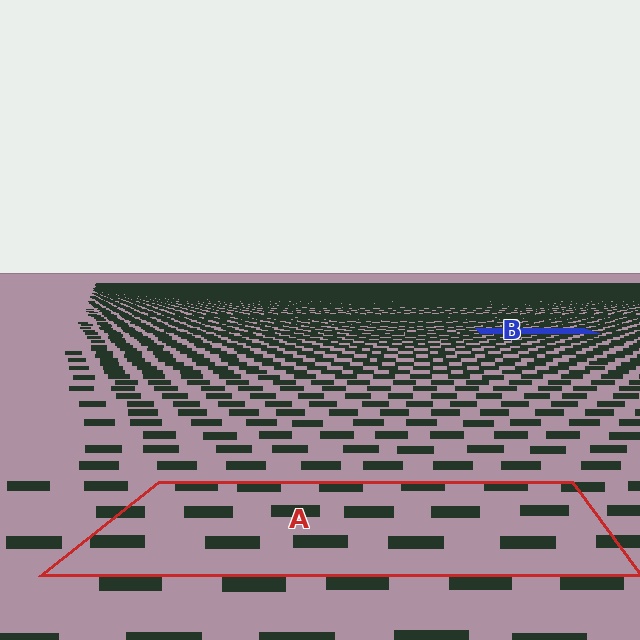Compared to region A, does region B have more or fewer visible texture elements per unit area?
Region B has more texture elements per unit area — they are packed more densely because it is farther away.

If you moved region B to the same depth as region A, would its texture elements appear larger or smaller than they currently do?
They would appear larger. At a closer depth, the same texture elements are projected at a bigger on-screen size.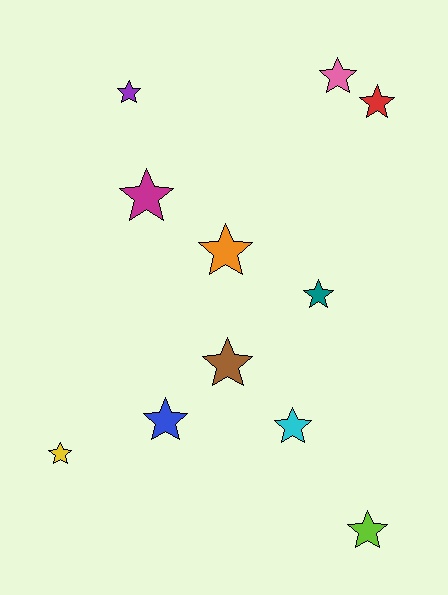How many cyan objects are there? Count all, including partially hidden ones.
There is 1 cyan object.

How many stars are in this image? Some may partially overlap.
There are 11 stars.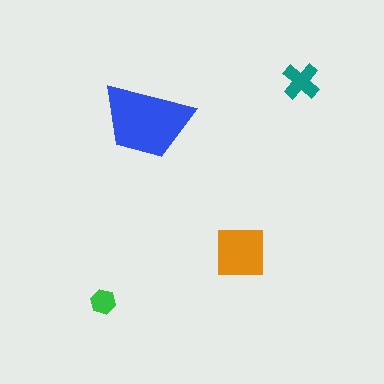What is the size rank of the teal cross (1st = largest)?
3rd.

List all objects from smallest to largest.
The green hexagon, the teal cross, the orange square, the blue trapezoid.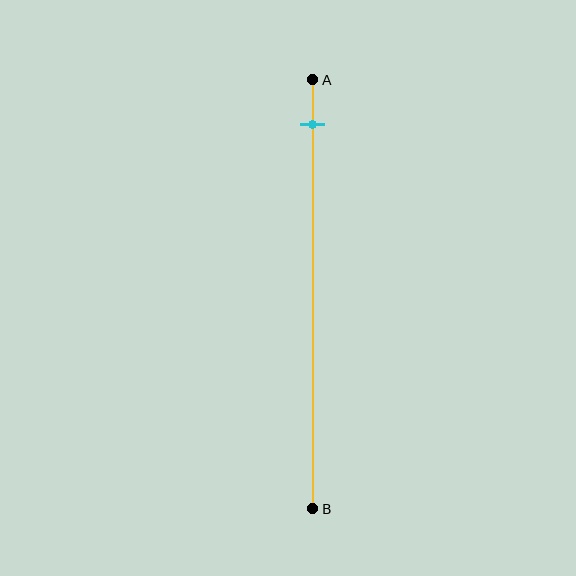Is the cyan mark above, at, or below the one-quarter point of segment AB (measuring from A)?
The cyan mark is above the one-quarter point of segment AB.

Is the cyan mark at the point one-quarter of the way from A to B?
No, the mark is at about 10% from A, not at the 25% one-quarter point.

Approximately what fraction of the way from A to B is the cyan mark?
The cyan mark is approximately 10% of the way from A to B.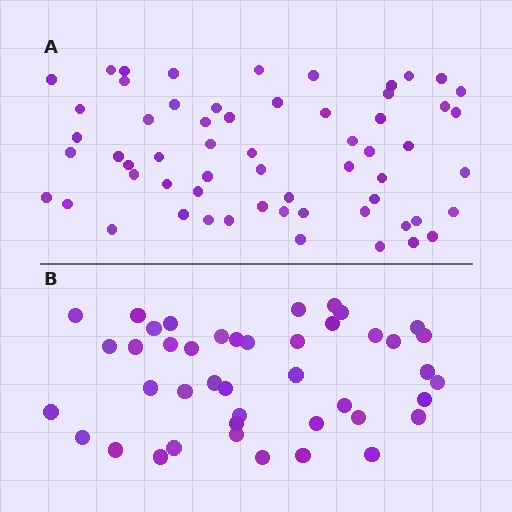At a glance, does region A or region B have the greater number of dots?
Region A (the top region) has more dots.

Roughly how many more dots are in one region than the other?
Region A has approximately 15 more dots than region B.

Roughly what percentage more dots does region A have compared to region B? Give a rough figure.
About 40% more.